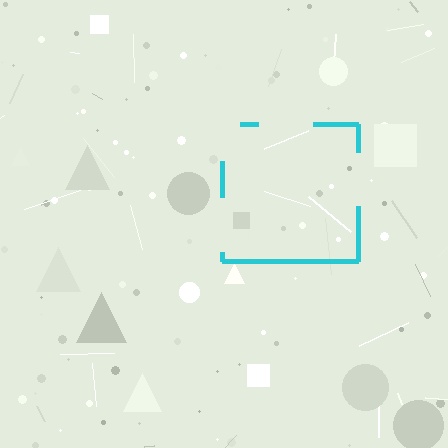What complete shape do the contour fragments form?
The contour fragments form a square.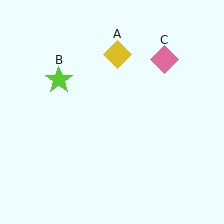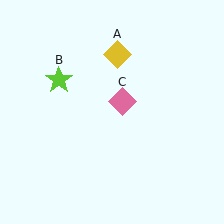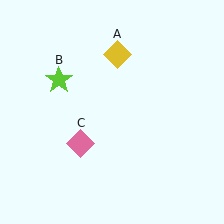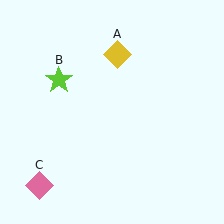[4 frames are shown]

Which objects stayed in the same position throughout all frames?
Yellow diamond (object A) and lime star (object B) remained stationary.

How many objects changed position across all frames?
1 object changed position: pink diamond (object C).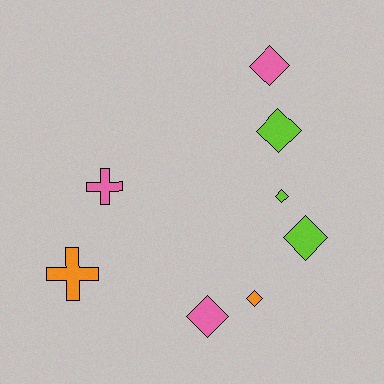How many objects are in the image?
There are 8 objects.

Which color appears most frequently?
Lime, with 3 objects.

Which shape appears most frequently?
Diamond, with 6 objects.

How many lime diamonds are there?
There are 3 lime diamonds.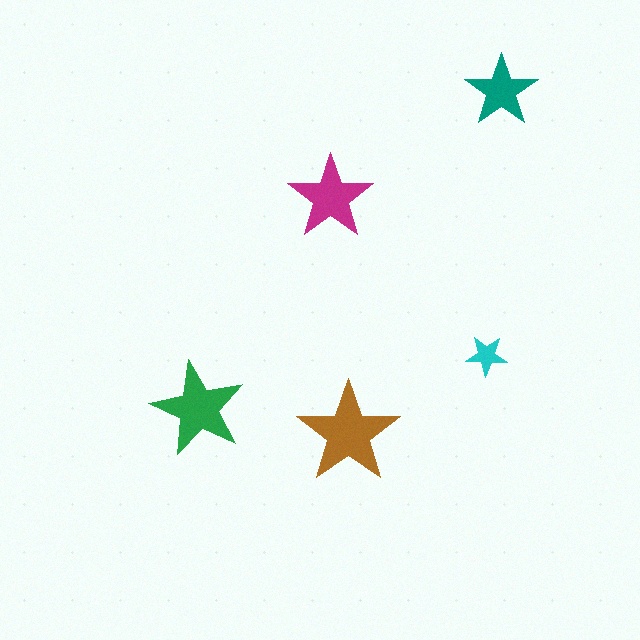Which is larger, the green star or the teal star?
The green one.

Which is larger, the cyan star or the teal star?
The teal one.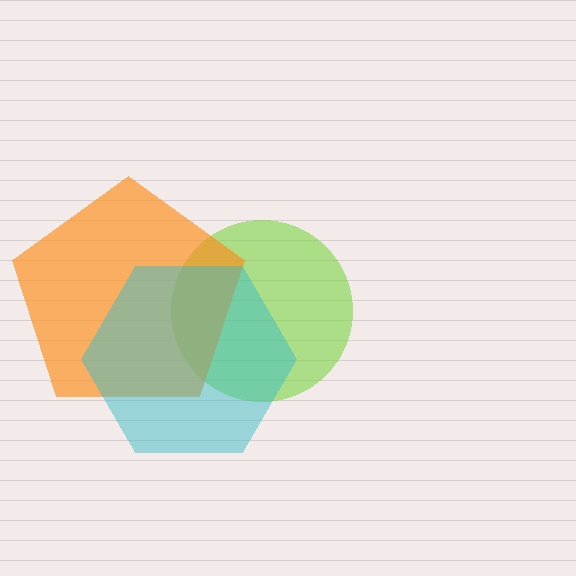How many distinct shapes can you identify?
There are 3 distinct shapes: a lime circle, an orange pentagon, a cyan hexagon.